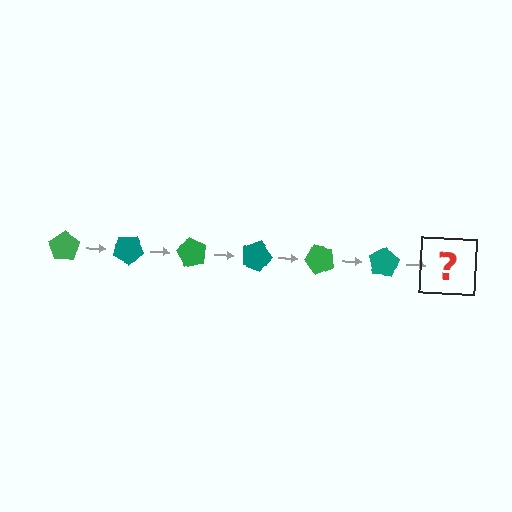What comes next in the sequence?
The next element should be a green pentagon, rotated 180 degrees from the start.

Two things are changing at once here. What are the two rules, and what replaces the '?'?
The two rules are that it rotates 30 degrees each step and the color cycles through green and teal. The '?' should be a green pentagon, rotated 180 degrees from the start.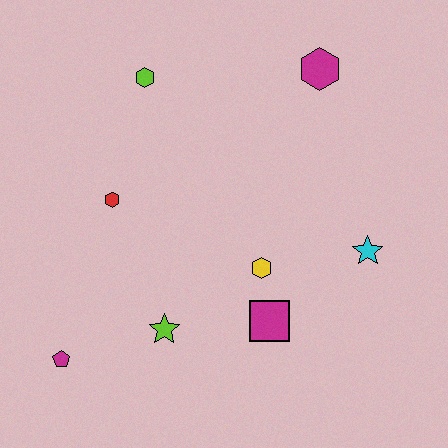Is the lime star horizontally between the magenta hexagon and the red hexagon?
Yes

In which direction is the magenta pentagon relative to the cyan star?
The magenta pentagon is to the left of the cyan star.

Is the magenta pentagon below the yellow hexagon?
Yes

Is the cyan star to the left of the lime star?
No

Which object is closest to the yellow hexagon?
The magenta square is closest to the yellow hexagon.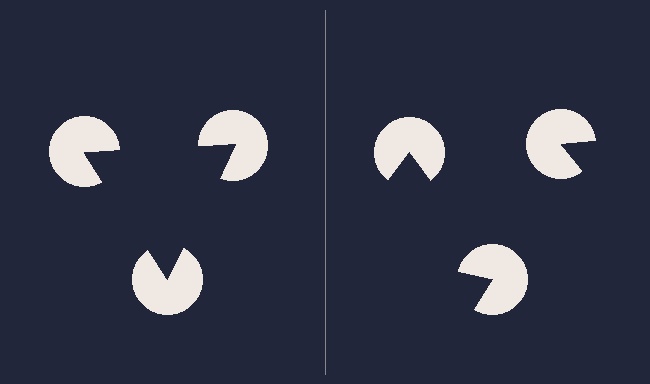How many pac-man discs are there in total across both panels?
6 — 3 on each side.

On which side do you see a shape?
An illusory triangle appears on the left side. On the right side the wedge cuts are rotated, so no coherent shape forms.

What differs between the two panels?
The pac-man discs are positioned identically on both sides; only the wedge orientations differ. On the left they align to a triangle; on the right they are misaligned.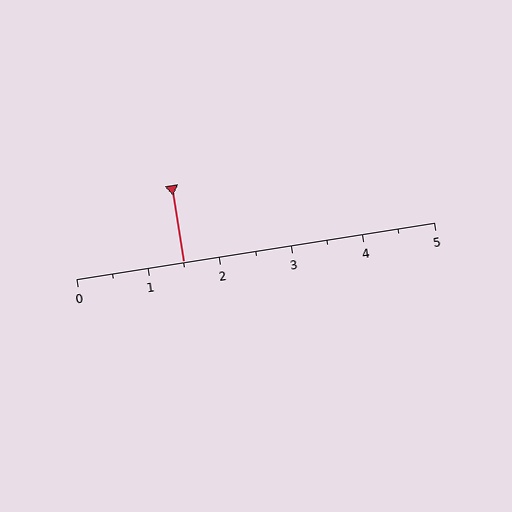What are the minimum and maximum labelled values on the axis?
The axis runs from 0 to 5.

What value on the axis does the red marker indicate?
The marker indicates approximately 1.5.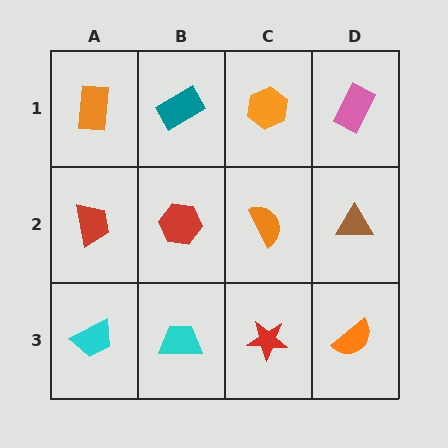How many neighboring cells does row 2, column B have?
4.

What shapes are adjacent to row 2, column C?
An orange hexagon (row 1, column C), a red star (row 3, column C), a red hexagon (row 2, column B), a brown triangle (row 2, column D).